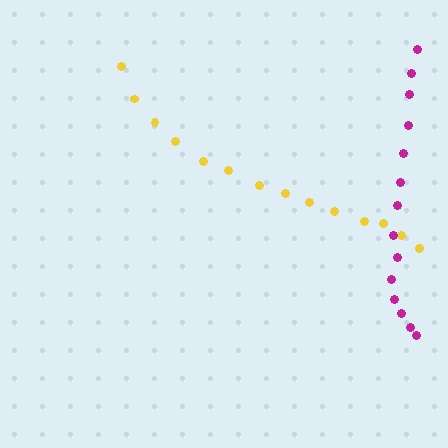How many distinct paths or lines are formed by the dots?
There are 2 distinct paths.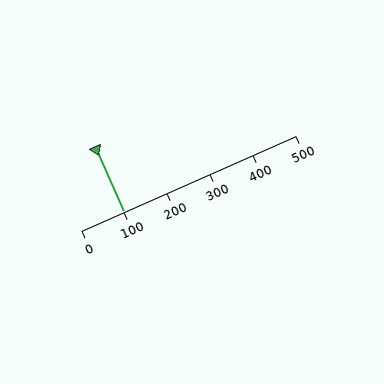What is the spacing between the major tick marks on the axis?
The major ticks are spaced 100 apart.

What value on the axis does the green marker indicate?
The marker indicates approximately 100.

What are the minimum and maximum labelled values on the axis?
The axis runs from 0 to 500.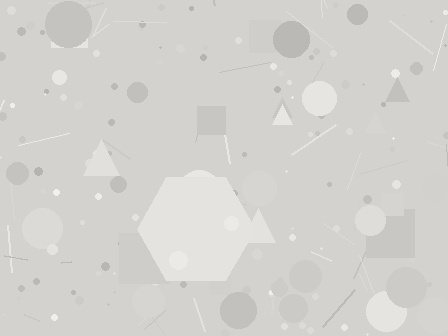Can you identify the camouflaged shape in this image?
The camouflaged shape is a hexagon.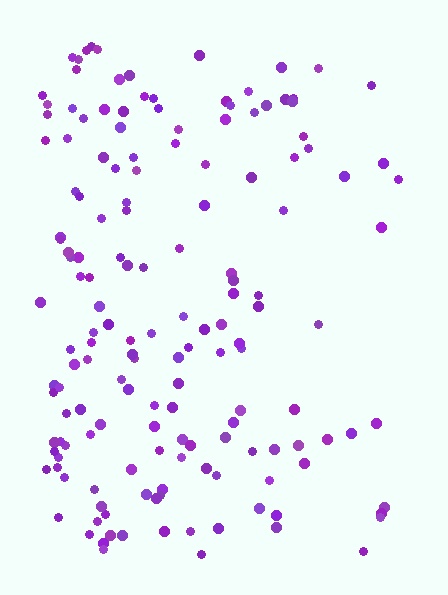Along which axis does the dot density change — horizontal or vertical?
Horizontal.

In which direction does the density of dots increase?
From right to left, with the left side densest.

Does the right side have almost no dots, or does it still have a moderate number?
Still a moderate number, just noticeably fewer than the left.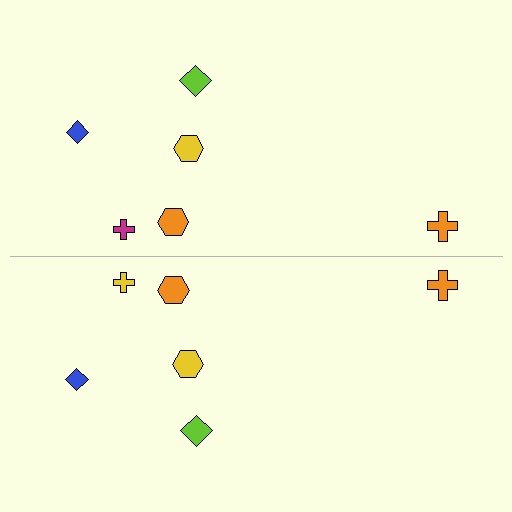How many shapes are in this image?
There are 12 shapes in this image.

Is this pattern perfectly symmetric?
No, the pattern is not perfectly symmetric. The yellow cross on the bottom side breaks the symmetry — its mirror counterpart is magenta.